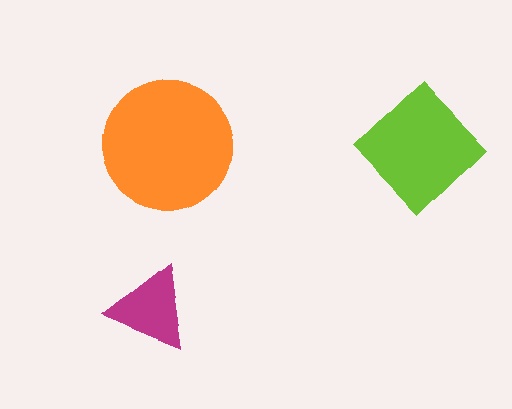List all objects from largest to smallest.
The orange circle, the lime diamond, the magenta triangle.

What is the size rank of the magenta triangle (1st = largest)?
3rd.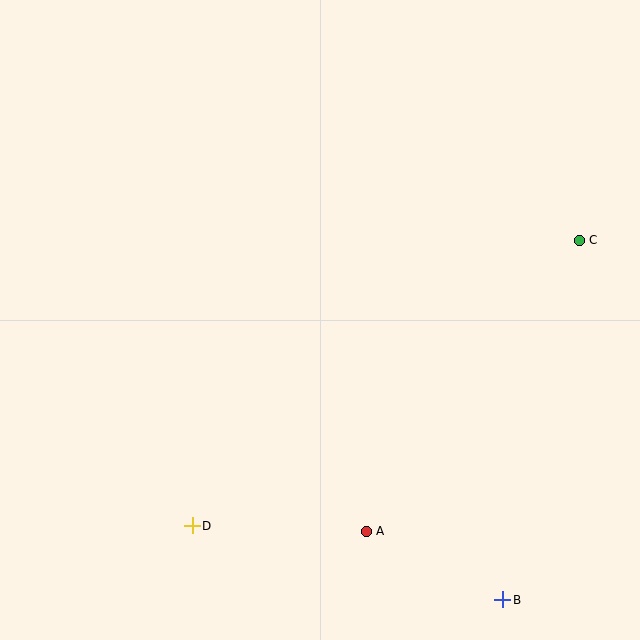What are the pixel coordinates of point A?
Point A is at (366, 531).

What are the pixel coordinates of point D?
Point D is at (192, 526).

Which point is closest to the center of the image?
Point A at (366, 531) is closest to the center.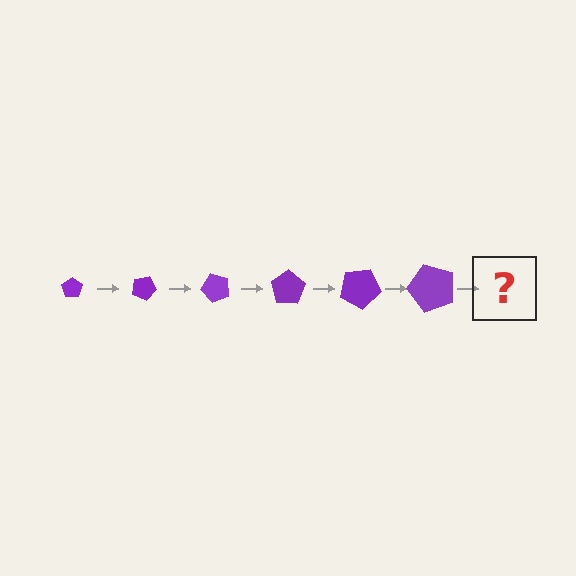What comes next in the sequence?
The next element should be a pentagon, larger than the previous one and rotated 150 degrees from the start.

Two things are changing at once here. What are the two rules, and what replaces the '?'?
The two rules are that the pentagon grows larger each step and it rotates 25 degrees each step. The '?' should be a pentagon, larger than the previous one and rotated 150 degrees from the start.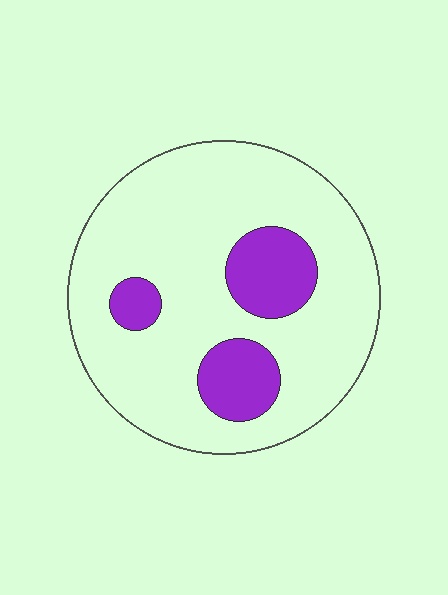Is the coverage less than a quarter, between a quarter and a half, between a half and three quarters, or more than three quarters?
Less than a quarter.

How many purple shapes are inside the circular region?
3.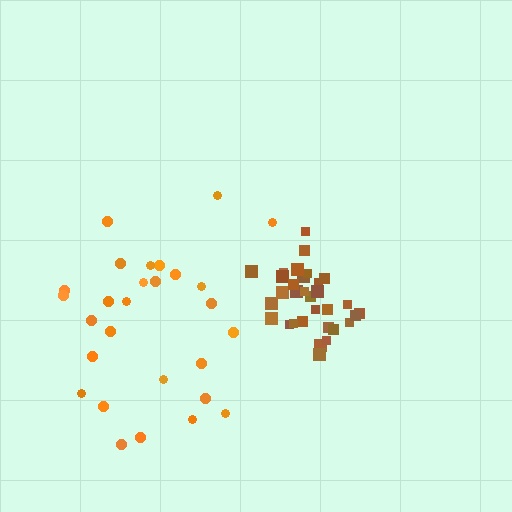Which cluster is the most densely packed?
Brown.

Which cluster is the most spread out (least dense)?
Orange.